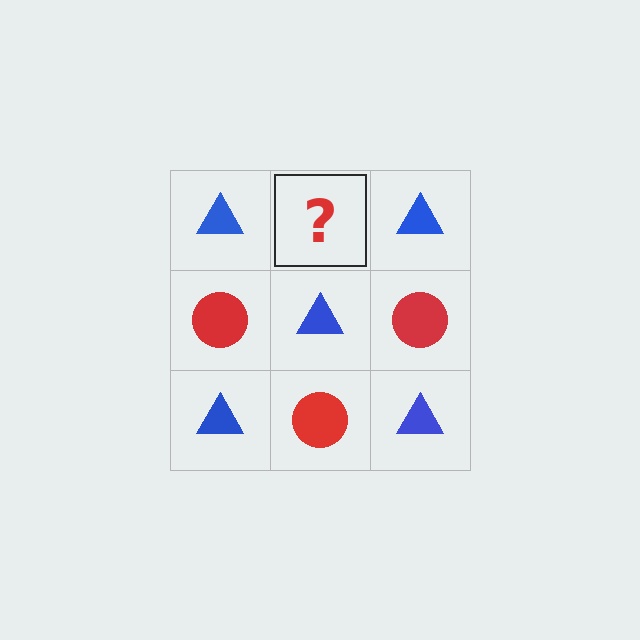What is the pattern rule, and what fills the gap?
The rule is that it alternates blue triangle and red circle in a checkerboard pattern. The gap should be filled with a red circle.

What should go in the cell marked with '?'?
The missing cell should contain a red circle.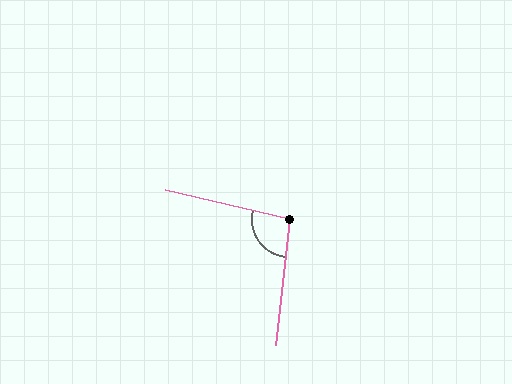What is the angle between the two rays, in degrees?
Approximately 97 degrees.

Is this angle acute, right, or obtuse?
It is obtuse.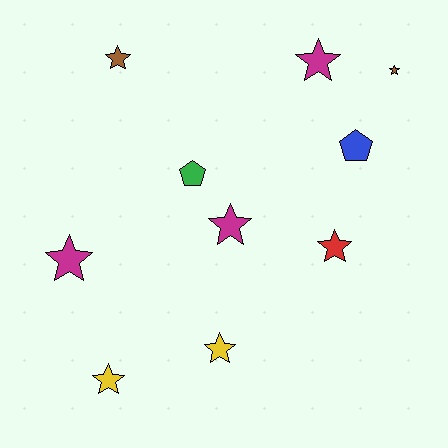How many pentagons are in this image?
There are 2 pentagons.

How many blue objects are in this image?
There is 1 blue object.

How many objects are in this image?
There are 10 objects.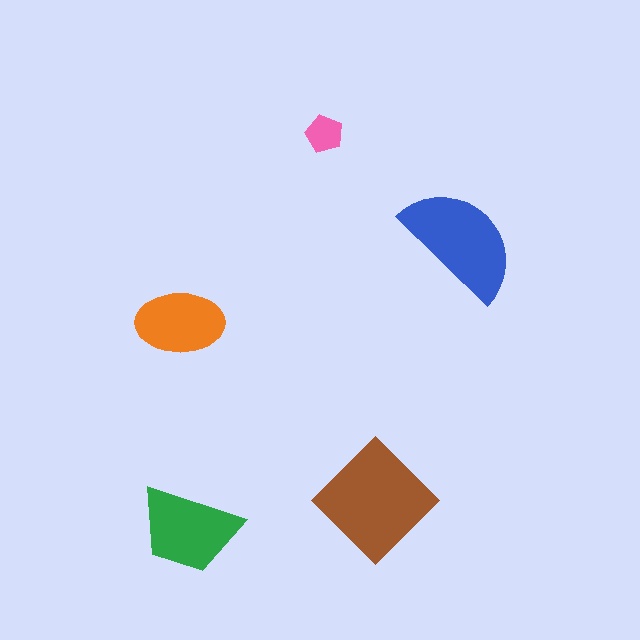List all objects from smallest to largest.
The pink pentagon, the orange ellipse, the green trapezoid, the blue semicircle, the brown diamond.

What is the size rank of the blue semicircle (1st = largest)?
2nd.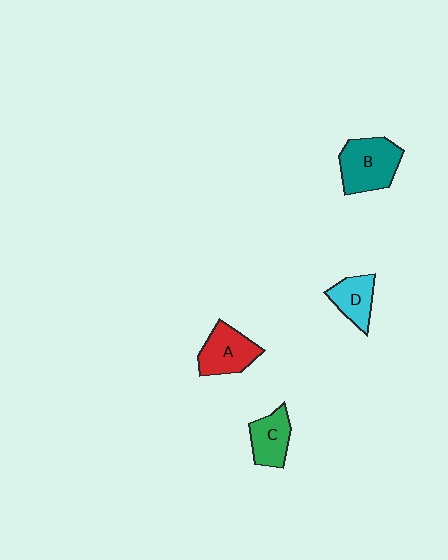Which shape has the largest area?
Shape B (teal).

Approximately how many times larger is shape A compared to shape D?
Approximately 1.3 times.